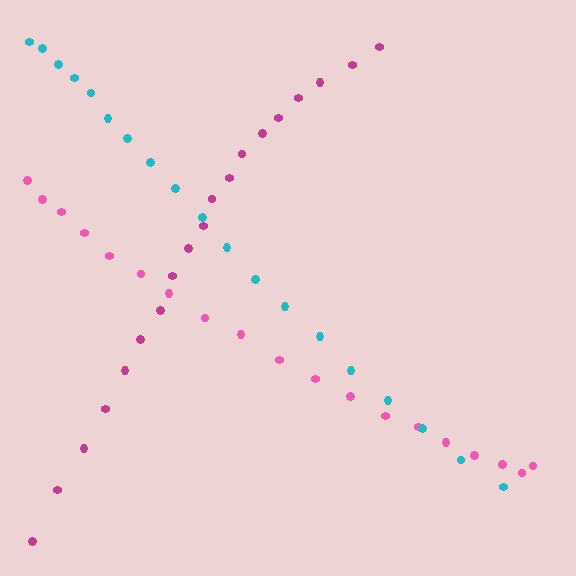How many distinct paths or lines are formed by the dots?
There are 3 distinct paths.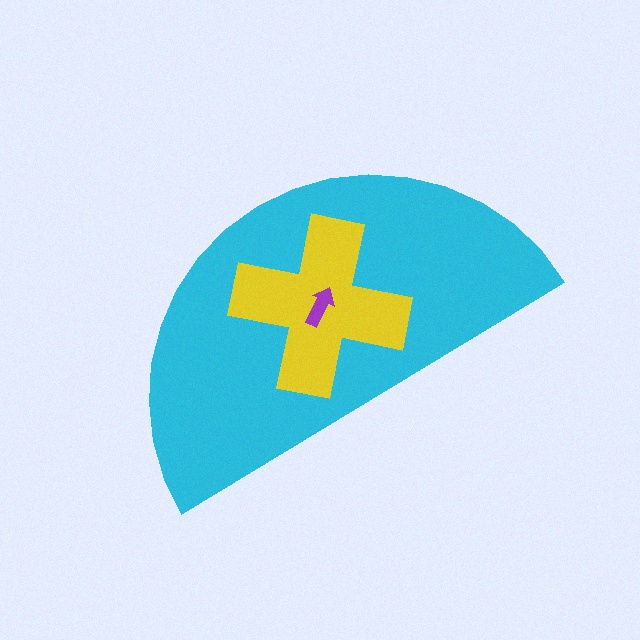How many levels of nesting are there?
3.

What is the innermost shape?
The purple arrow.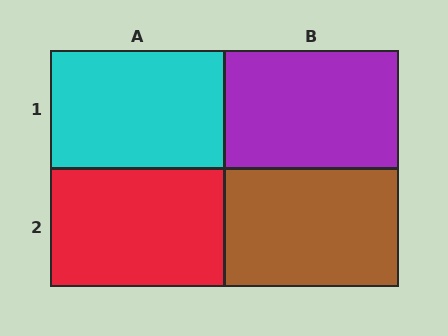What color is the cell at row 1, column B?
Purple.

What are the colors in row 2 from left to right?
Red, brown.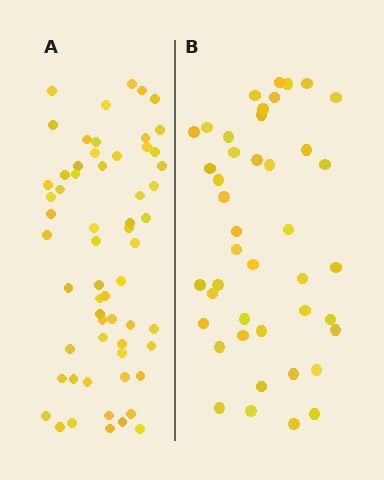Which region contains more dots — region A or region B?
Region A (the left region) has more dots.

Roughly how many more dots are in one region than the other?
Region A has approximately 15 more dots than region B.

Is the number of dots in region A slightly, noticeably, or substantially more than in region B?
Region A has noticeably more, but not dramatically so. The ratio is roughly 1.4 to 1.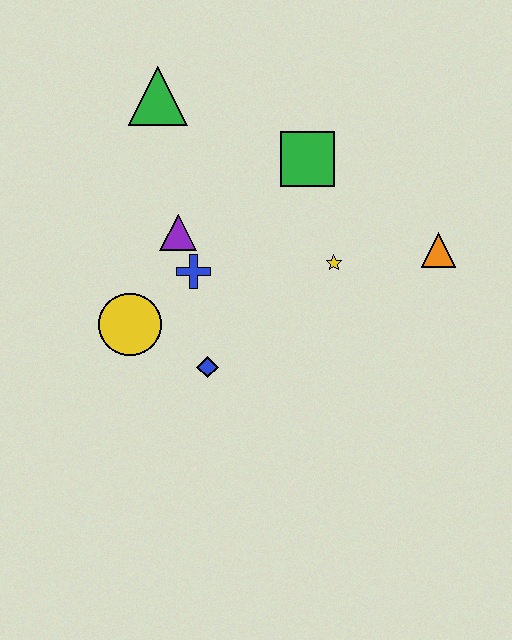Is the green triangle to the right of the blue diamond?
No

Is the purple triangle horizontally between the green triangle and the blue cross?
Yes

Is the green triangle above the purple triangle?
Yes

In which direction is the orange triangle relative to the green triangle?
The orange triangle is to the right of the green triangle.